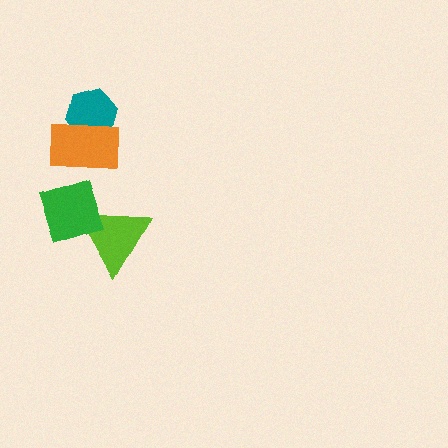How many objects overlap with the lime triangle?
1 object overlaps with the lime triangle.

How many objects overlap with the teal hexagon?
1 object overlaps with the teal hexagon.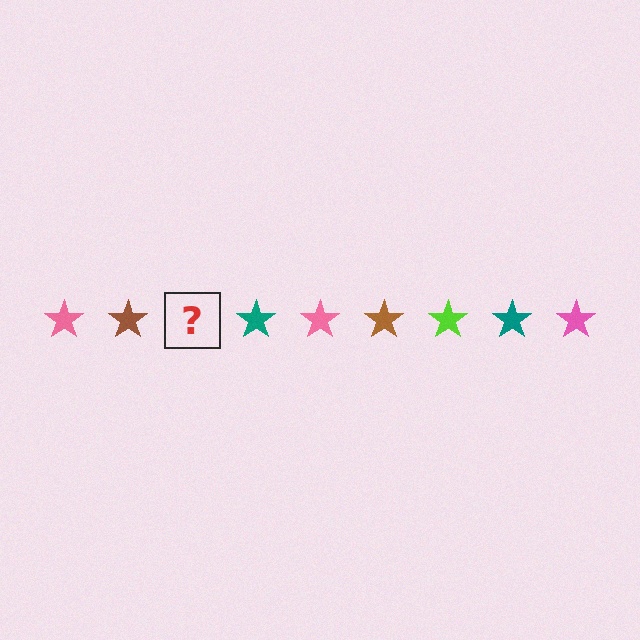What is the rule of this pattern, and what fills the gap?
The rule is that the pattern cycles through pink, brown, lime, teal stars. The gap should be filled with a lime star.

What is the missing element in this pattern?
The missing element is a lime star.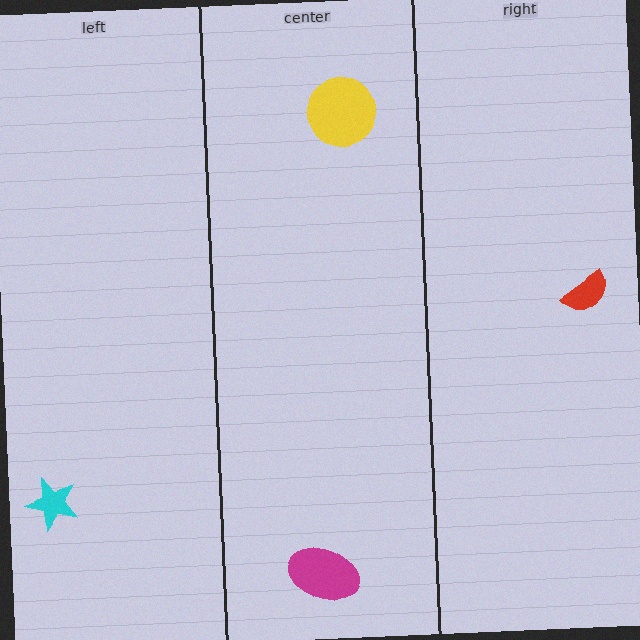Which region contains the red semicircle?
The right region.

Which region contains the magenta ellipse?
The center region.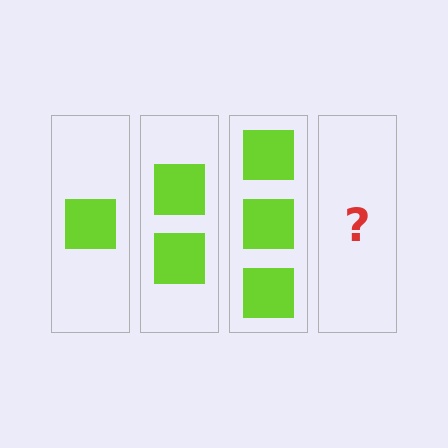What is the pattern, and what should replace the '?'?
The pattern is that each step adds one more square. The '?' should be 4 squares.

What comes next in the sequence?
The next element should be 4 squares.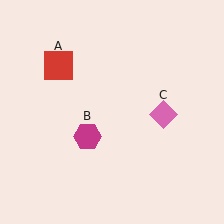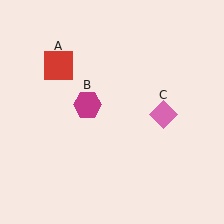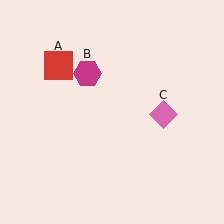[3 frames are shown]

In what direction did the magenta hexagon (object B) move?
The magenta hexagon (object B) moved up.